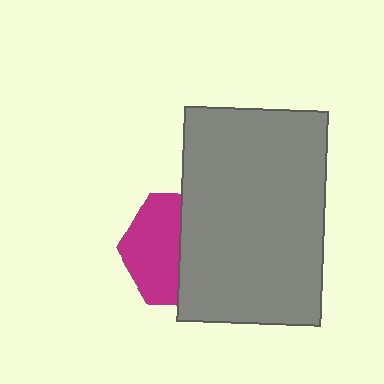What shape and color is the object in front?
The object in front is a gray rectangle.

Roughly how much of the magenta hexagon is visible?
About half of it is visible (roughly 48%).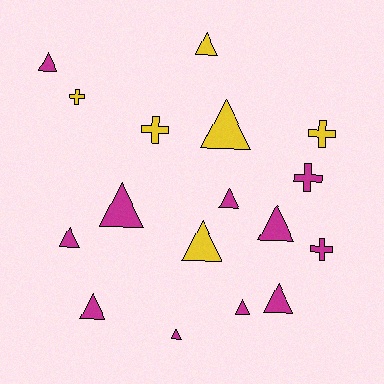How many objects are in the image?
There are 17 objects.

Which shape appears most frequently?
Triangle, with 12 objects.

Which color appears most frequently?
Magenta, with 11 objects.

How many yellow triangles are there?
There are 3 yellow triangles.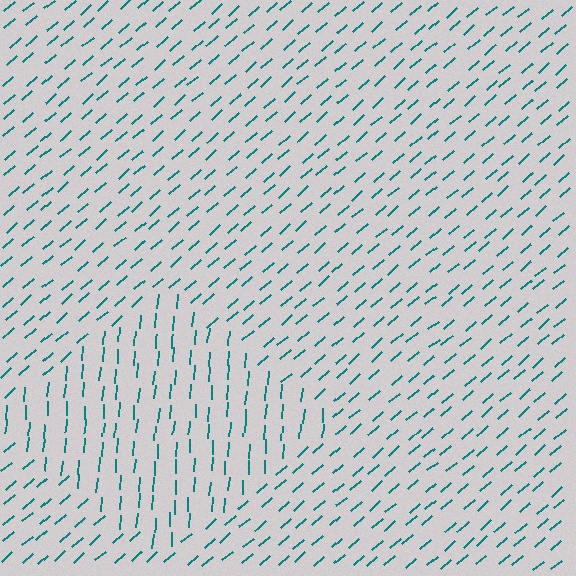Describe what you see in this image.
The image is filled with small teal line segments. A diamond region in the image has lines oriented differently from the surrounding lines, creating a visible texture boundary.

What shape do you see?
I see a diamond.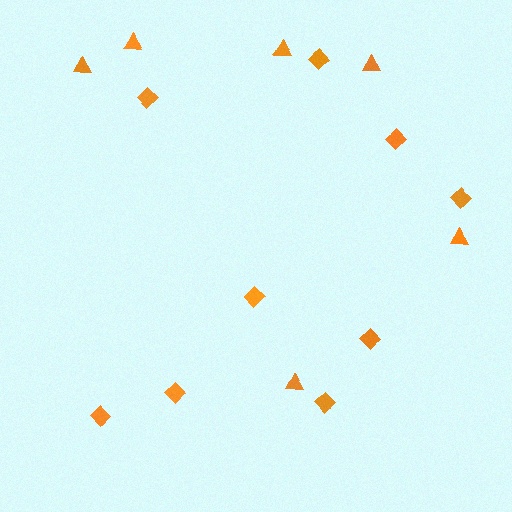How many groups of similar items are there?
There are 2 groups: one group of diamonds (9) and one group of triangles (6).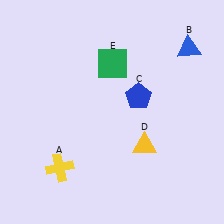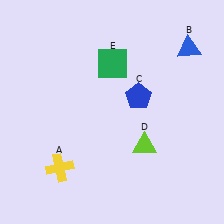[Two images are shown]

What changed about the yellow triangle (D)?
In Image 1, D is yellow. In Image 2, it changed to lime.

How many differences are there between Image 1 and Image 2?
There is 1 difference between the two images.